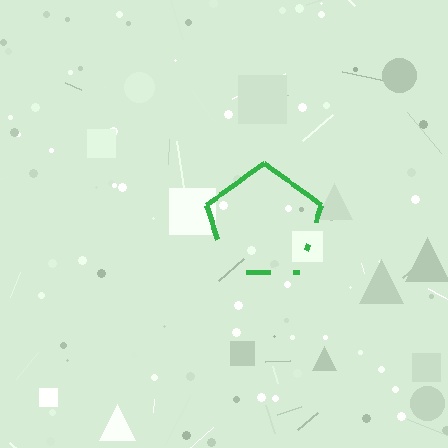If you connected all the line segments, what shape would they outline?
They would outline a pentagon.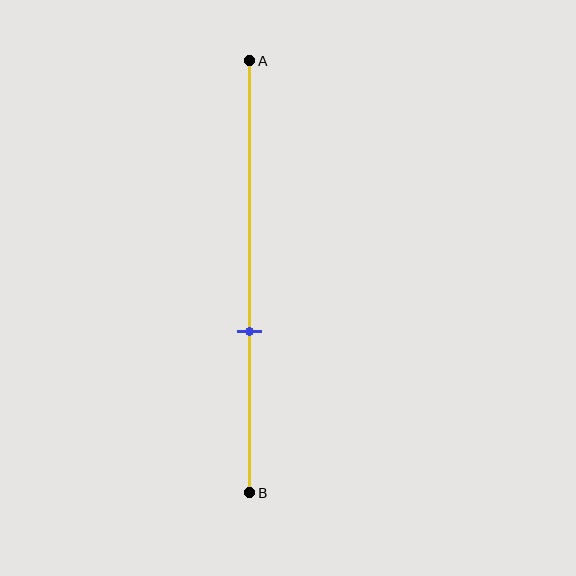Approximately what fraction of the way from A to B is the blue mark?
The blue mark is approximately 65% of the way from A to B.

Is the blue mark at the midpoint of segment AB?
No, the mark is at about 65% from A, not at the 50% midpoint.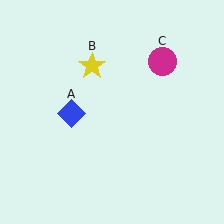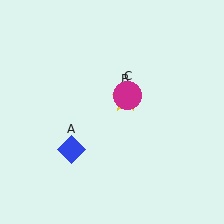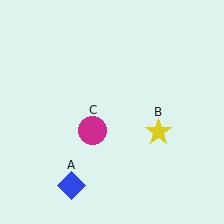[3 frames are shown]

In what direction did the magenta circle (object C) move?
The magenta circle (object C) moved down and to the left.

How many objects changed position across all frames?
3 objects changed position: blue diamond (object A), yellow star (object B), magenta circle (object C).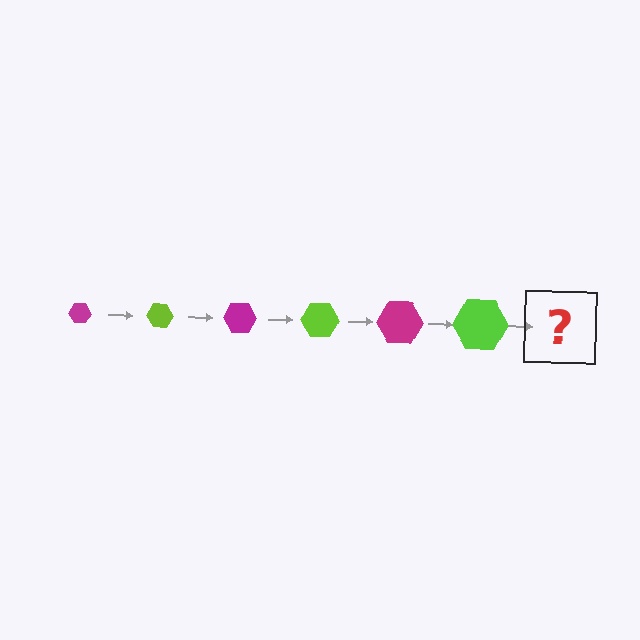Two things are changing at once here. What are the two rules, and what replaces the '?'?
The two rules are that the hexagon grows larger each step and the color cycles through magenta and lime. The '?' should be a magenta hexagon, larger than the previous one.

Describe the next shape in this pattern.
It should be a magenta hexagon, larger than the previous one.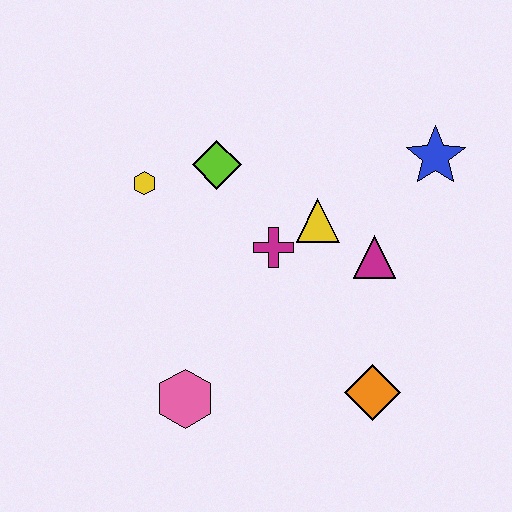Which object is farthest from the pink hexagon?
The blue star is farthest from the pink hexagon.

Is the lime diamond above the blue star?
No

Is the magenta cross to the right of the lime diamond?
Yes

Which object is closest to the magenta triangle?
The yellow triangle is closest to the magenta triangle.